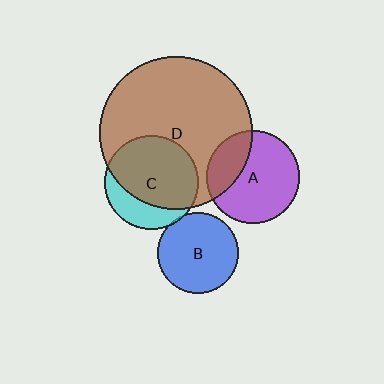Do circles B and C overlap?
Yes.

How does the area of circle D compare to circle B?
Approximately 3.6 times.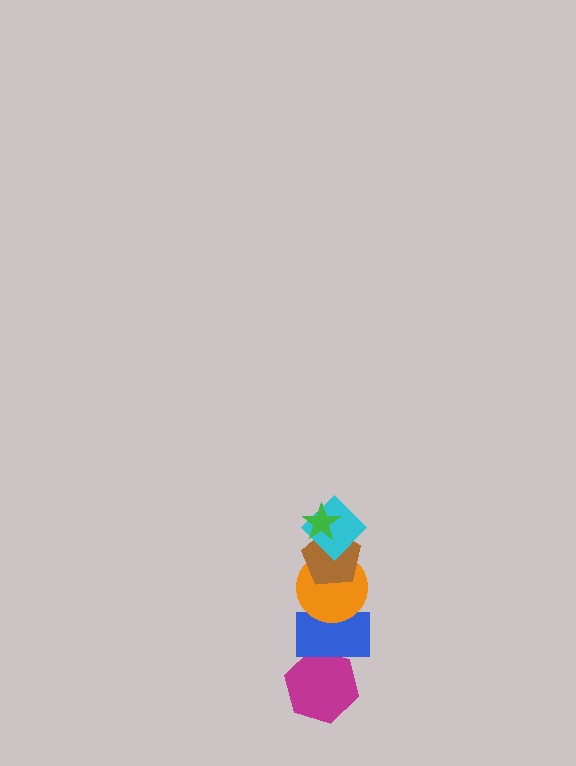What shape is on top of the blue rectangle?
The orange circle is on top of the blue rectangle.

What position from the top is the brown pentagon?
The brown pentagon is 3rd from the top.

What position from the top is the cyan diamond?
The cyan diamond is 2nd from the top.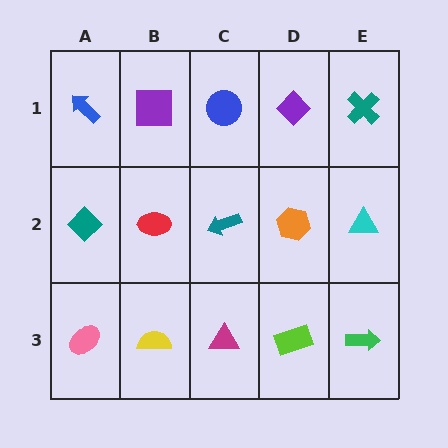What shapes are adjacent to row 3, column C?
A teal arrow (row 2, column C), a yellow semicircle (row 3, column B), a lime rectangle (row 3, column D).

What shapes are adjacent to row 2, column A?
A blue arrow (row 1, column A), a pink ellipse (row 3, column A), a red ellipse (row 2, column B).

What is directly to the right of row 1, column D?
A teal cross.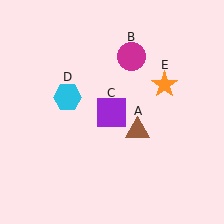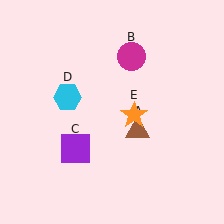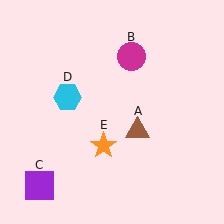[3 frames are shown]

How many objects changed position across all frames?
2 objects changed position: purple square (object C), orange star (object E).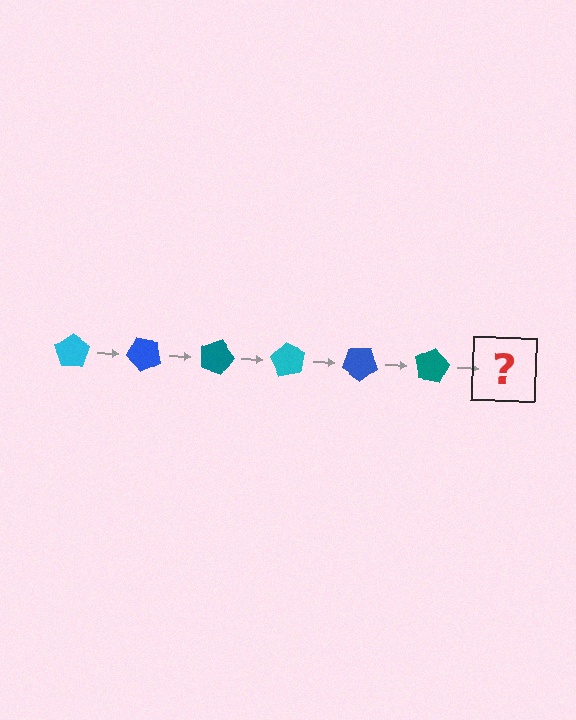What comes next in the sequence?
The next element should be a cyan pentagon, rotated 270 degrees from the start.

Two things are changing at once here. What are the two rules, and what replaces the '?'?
The two rules are that it rotates 45 degrees each step and the color cycles through cyan, blue, and teal. The '?' should be a cyan pentagon, rotated 270 degrees from the start.